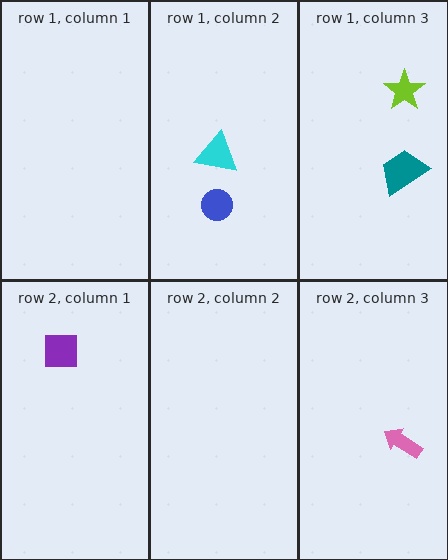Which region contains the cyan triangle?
The row 1, column 2 region.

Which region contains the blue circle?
The row 1, column 2 region.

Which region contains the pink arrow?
The row 2, column 3 region.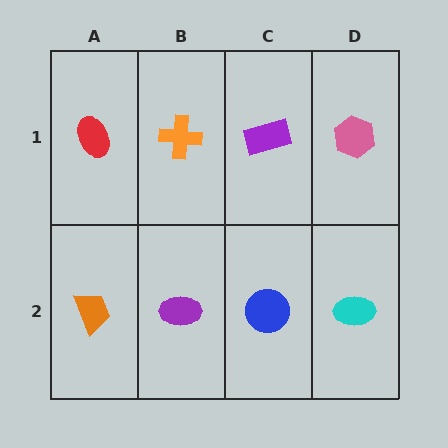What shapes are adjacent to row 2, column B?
An orange cross (row 1, column B), an orange trapezoid (row 2, column A), a blue circle (row 2, column C).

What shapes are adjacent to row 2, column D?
A pink hexagon (row 1, column D), a blue circle (row 2, column C).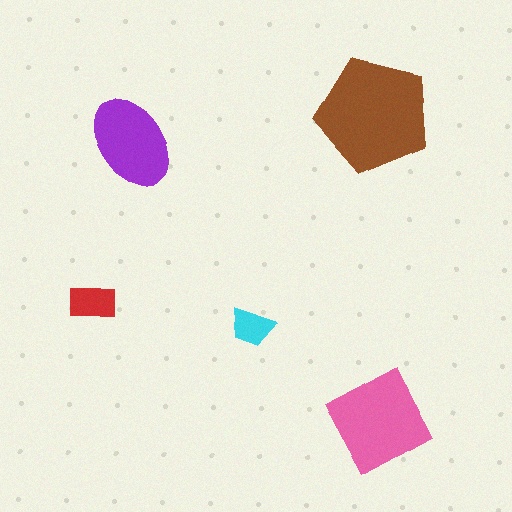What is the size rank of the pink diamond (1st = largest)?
2nd.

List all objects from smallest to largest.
The cyan trapezoid, the red rectangle, the purple ellipse, the pink diamond, the brown pentagon.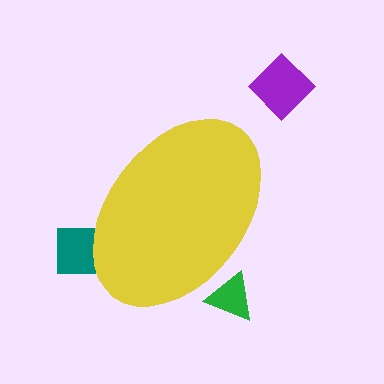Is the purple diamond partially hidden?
No, the purple diamond is fully visible.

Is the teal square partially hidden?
Yes, the teal square is partially hidden behind the yellow ellipse.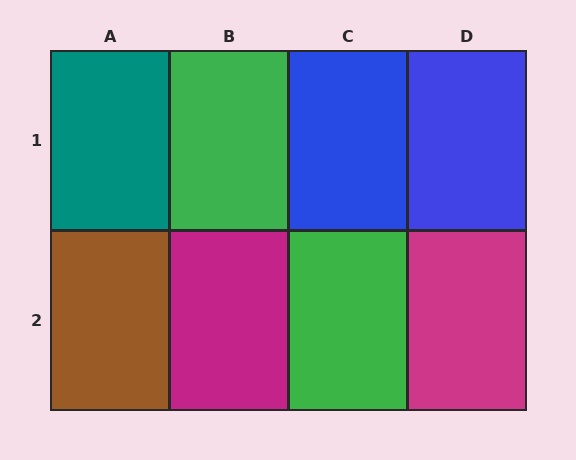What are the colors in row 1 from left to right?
Teal, green, blue, blue.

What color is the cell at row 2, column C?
Green.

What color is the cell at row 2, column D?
Magenta.